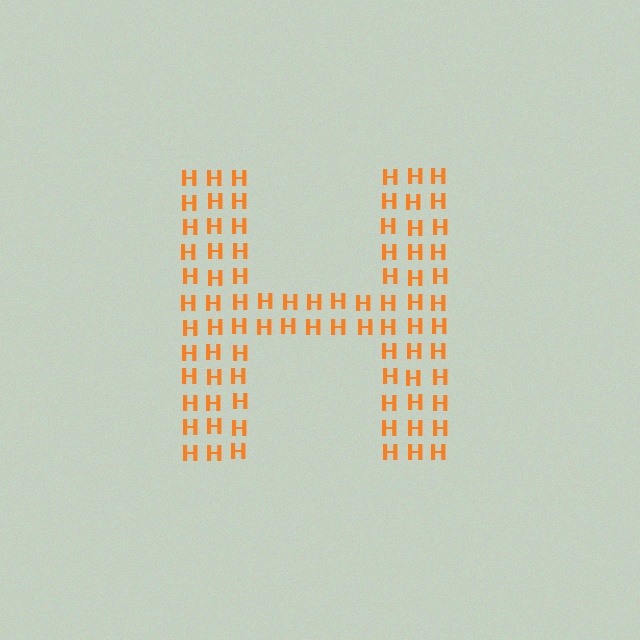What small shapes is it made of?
It is made of small letter H's.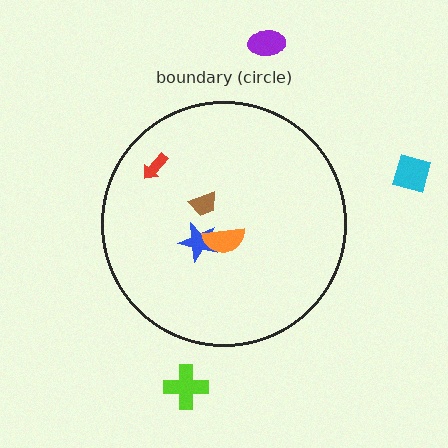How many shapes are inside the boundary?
4 inside, 3 outside.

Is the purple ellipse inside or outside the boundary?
Outside.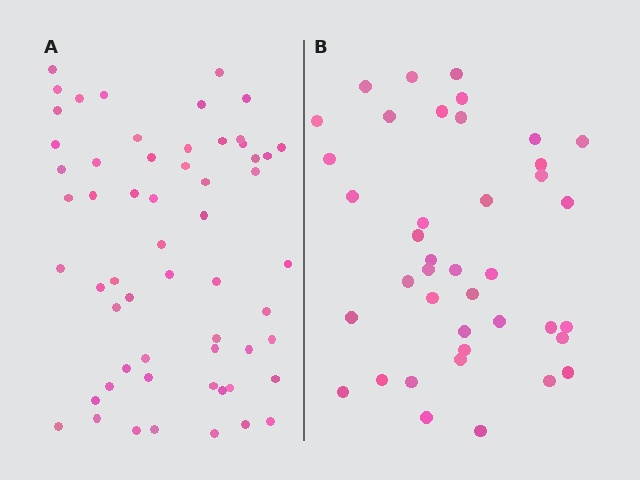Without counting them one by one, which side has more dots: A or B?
Region A (the left region) has more dots.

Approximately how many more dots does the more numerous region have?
Region A has approximately 20 more dots than region B.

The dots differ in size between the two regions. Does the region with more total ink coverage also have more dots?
No. Region B has more total ink coverage because its dots are larger, but region A actually contains more individual dots. Total area can be misleading — the number of items is what matters here.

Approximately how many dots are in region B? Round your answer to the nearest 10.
About 40 dots.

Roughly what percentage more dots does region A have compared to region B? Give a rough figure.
About 45% more.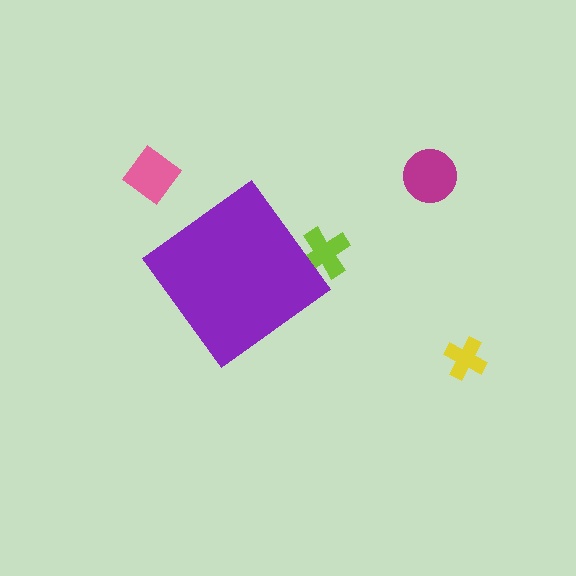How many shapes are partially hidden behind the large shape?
1 shape is partially hidden.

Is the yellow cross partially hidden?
No, the yellow cross is fully visible.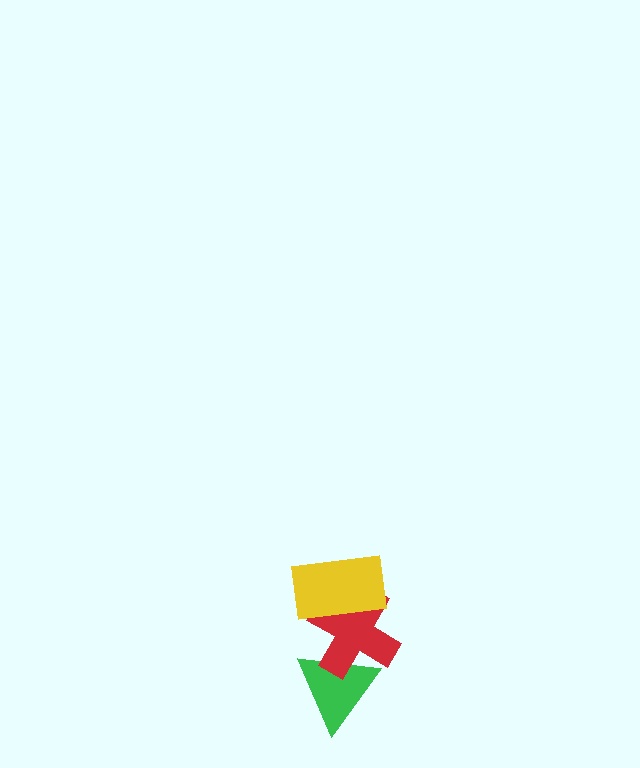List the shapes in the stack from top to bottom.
From top to bottom: the yellow rectangle, the red cross, the green triangle.